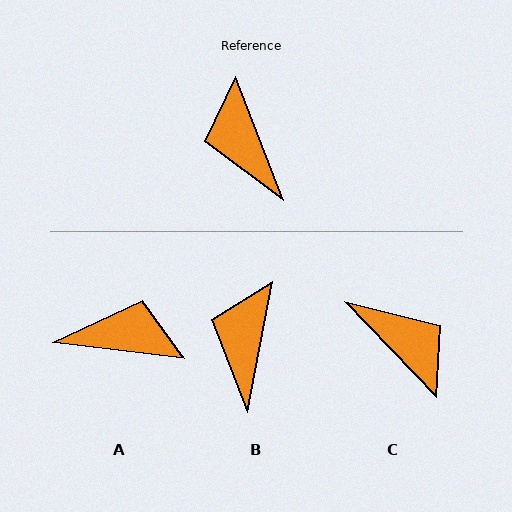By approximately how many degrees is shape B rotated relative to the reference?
Approximately 32 degrees clockwise.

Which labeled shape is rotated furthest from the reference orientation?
C, about 157 degrees away.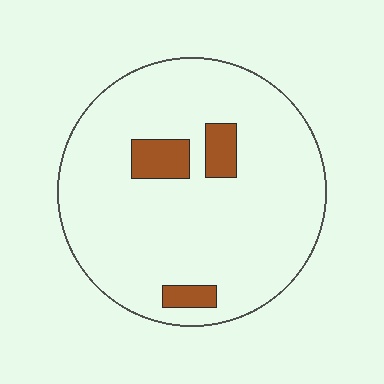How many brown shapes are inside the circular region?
3.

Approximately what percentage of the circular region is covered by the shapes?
Approximately 10%.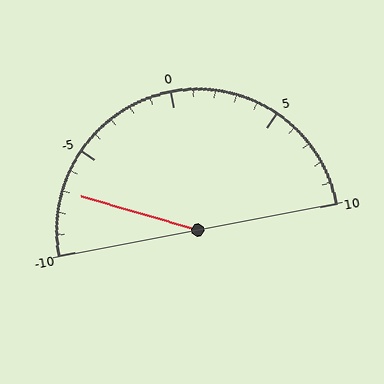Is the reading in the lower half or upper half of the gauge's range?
The reading is in the lower half of the range (-10 to 10).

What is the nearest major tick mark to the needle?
The nearest major tick mark is -5.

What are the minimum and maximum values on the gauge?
The gauge ranges from -10 to 10.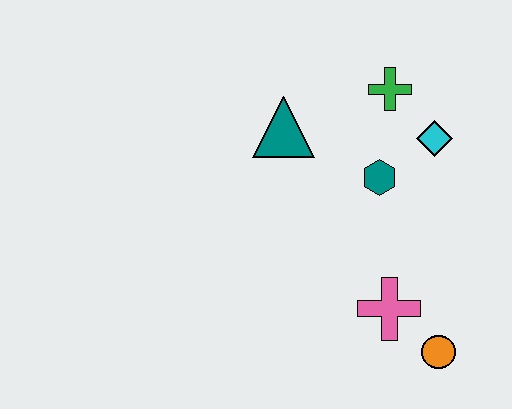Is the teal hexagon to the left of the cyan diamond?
Yes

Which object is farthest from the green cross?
The orange circle is farthest from the green cross.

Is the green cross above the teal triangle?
Yes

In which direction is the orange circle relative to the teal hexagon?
The orange circle is below the teal hexagon.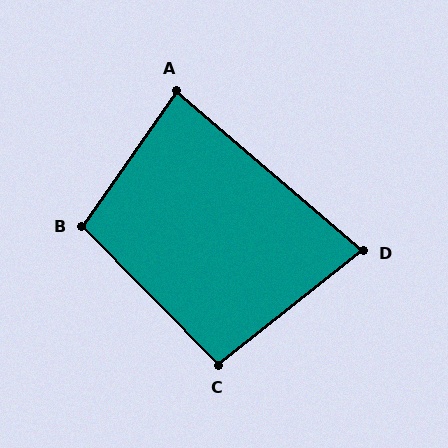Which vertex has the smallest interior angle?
D, at approximately 79 degrees.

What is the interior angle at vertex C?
Approximately 96 degrees (obtuse).